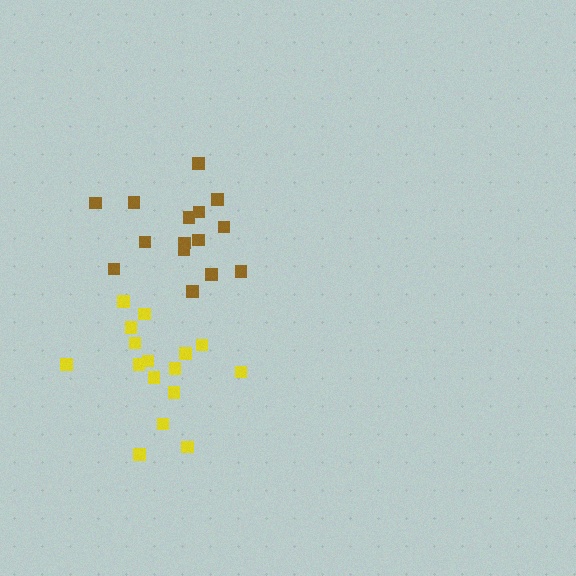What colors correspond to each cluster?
The clusters are colored: brown, yellow.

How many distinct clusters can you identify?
There are 2 distinct clusters.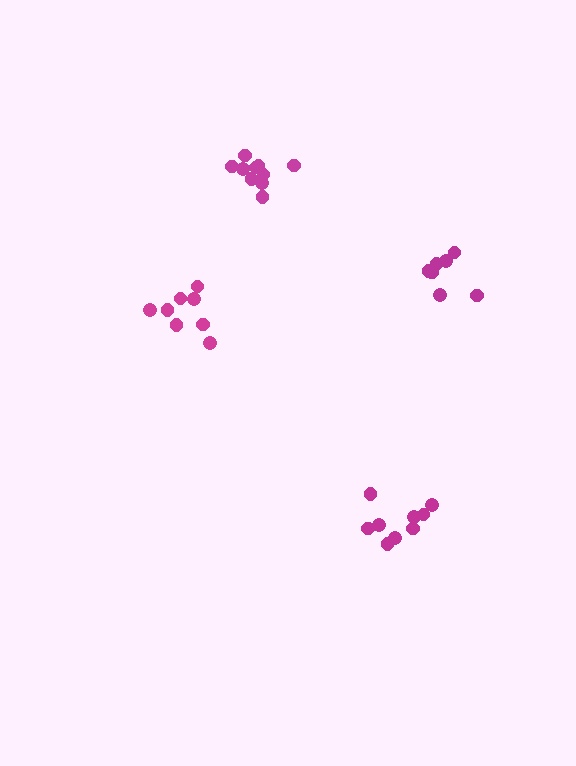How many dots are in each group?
Group 1: 7 dots, Group 2: 10 dots, Group 3: 8 dots, Group 4: 9 dots (34 total).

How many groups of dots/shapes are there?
There are 4 groups.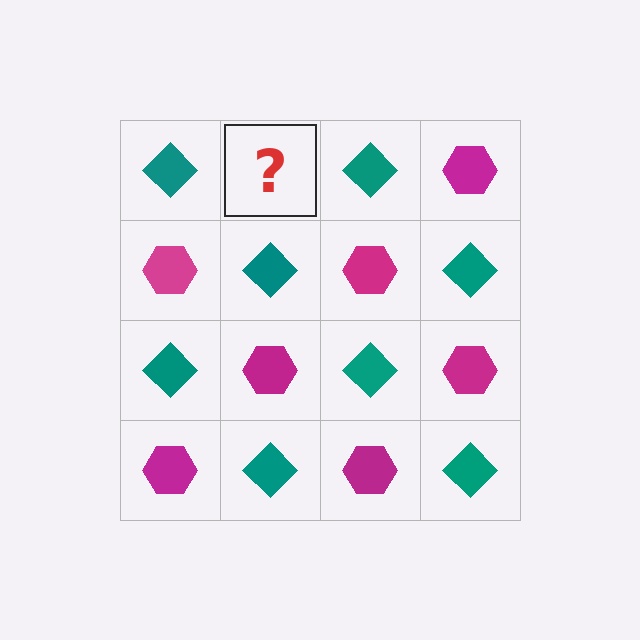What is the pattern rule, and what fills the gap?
The rule is that it alternates teal diamond and magenta hexagon in a checkerboard pattern. The gap should be filled with a magenta hexagon.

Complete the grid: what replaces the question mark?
The question mark should be replaced with a magenta hexagon.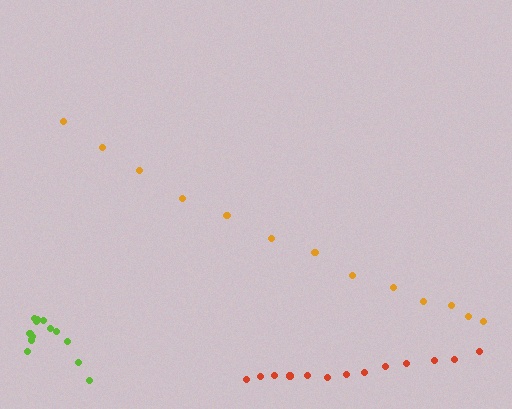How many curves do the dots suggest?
There are 3 distinct paths.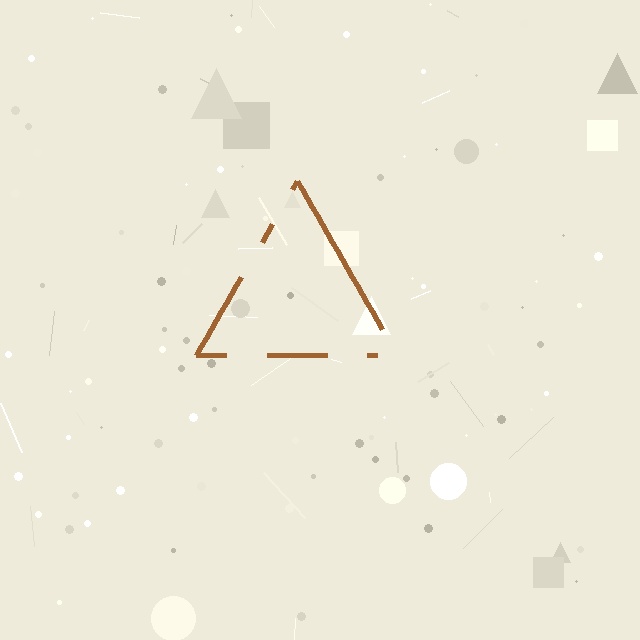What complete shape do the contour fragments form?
The contour fragments form a triangle.